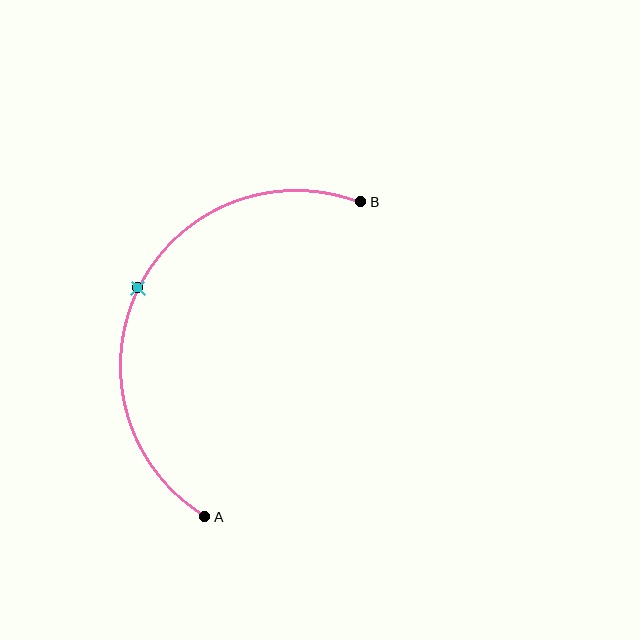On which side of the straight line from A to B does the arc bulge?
The arc bulges to the left of the straight line connecting A and B.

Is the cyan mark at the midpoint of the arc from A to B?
Yes. The cyan mark lies on the arc at equal arc-length from both A and B — it is the arc midpoint.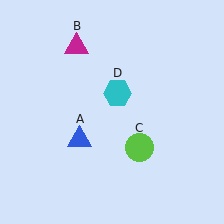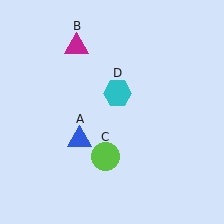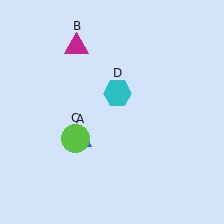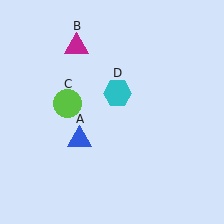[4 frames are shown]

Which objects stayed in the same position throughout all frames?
Blue triangle (object A) and magenta triangle (object B) and cyan hexagon (object D) remained stationary.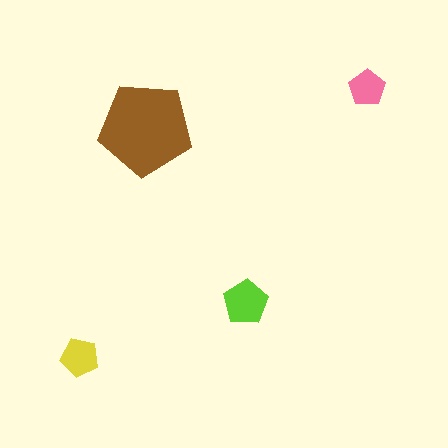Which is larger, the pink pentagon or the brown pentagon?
The brown one.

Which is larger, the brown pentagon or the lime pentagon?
The brown one.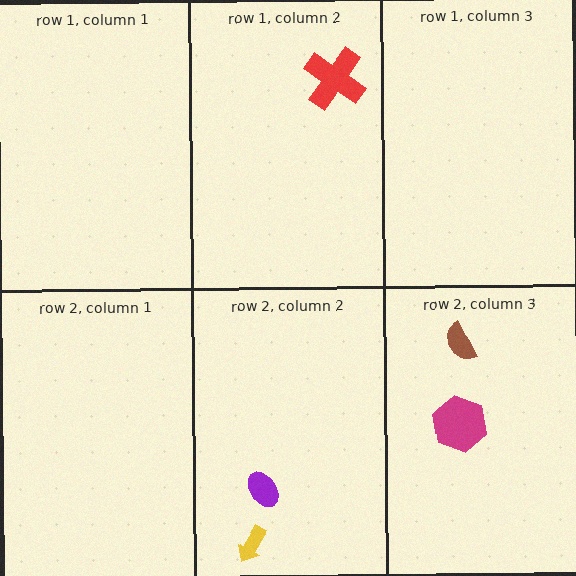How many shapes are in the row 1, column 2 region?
1.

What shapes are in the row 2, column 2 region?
The yellow arrow, the purple ellipse.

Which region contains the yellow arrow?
The row 2, column 2 region.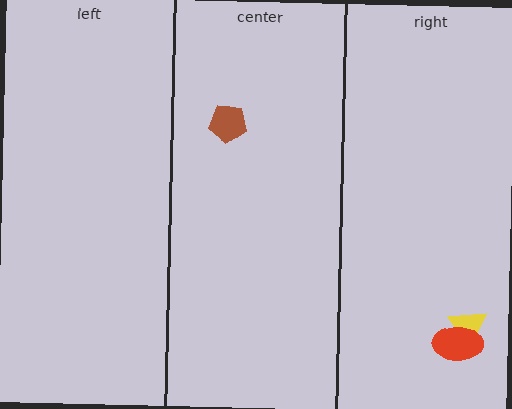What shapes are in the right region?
The yellow triangle, the red ellipse.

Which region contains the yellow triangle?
The right region.